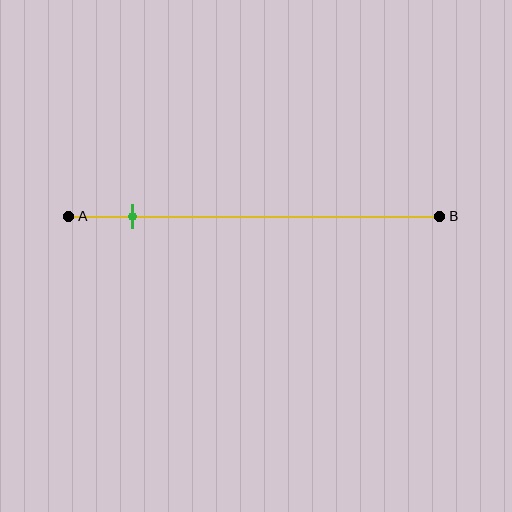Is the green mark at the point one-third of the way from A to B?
No, the mark is at about 15% from A, not at the 33% one-third point.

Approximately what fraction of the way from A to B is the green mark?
The green mark is approximately 15% of the way from A to B.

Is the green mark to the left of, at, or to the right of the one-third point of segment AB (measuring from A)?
The green mark is to the left of the one-third point of segment AB.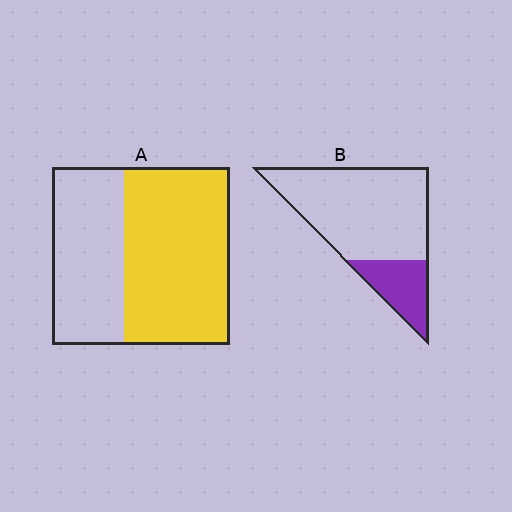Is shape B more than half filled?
No.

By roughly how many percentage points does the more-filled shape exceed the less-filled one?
By roughly 35 percentage points (A over B).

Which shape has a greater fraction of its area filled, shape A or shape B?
Shape A.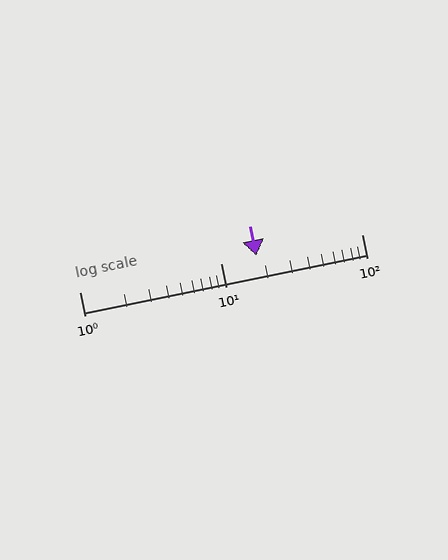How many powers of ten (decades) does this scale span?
The scale spans 2 decades, from 1 to 100.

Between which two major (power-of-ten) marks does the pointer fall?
The pointer is between 10 and 100.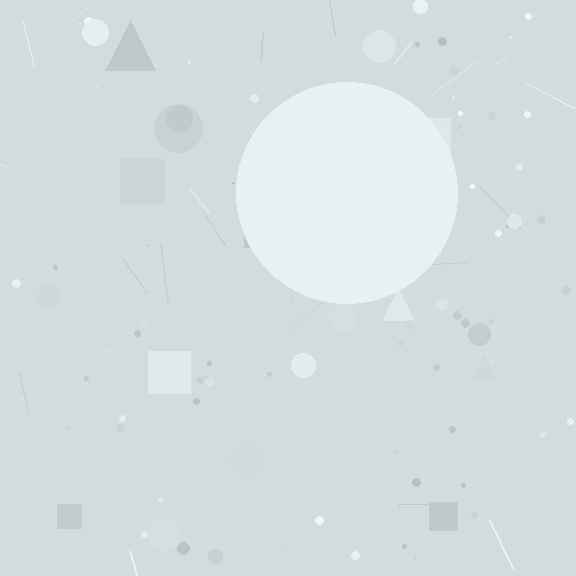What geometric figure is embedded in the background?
A circle is embedded in the background.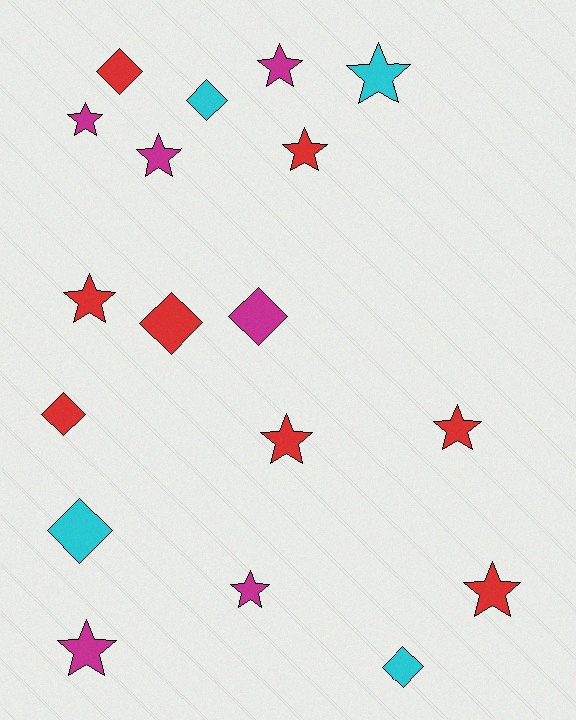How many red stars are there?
There are 5 red stars.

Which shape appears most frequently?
Star, with 11 objects.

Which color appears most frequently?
Red, with 8 objects.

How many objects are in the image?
There are 18 objects.